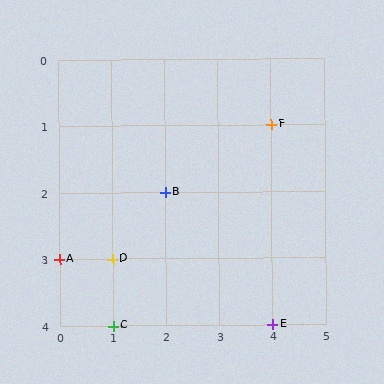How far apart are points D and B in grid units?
Points D and B are 1 column and 1 row apart (about 1.4 grid units diagonally).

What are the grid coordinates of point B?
Point B is at grid coordinates (2, 2).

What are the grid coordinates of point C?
Point C is at grid coordinates (1, 4).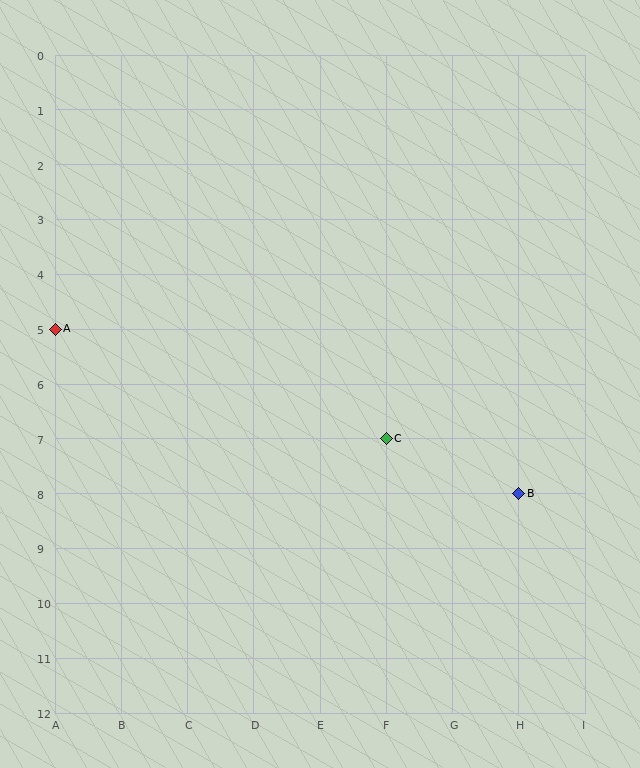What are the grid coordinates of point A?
Point A is at grid coordinates (A, 5).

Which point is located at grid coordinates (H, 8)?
Point B is at (H, 8).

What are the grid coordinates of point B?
Point B is at grid coordinates (H, 8).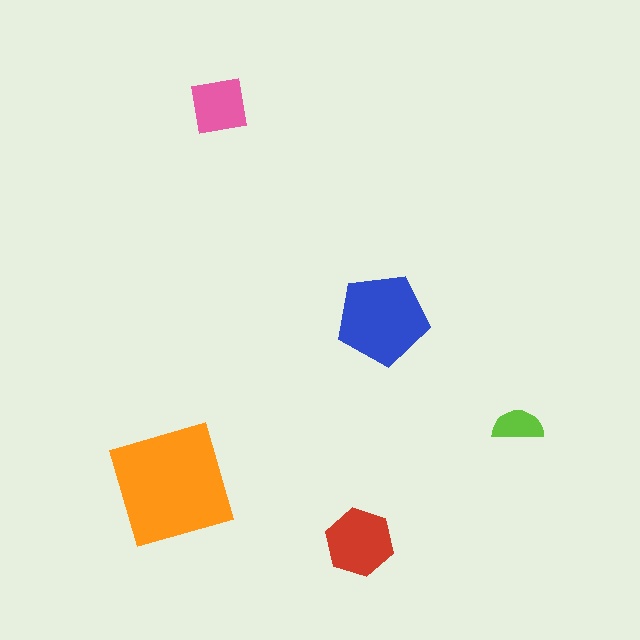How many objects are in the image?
There are 5 objects in the image.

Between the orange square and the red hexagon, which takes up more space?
The orange square.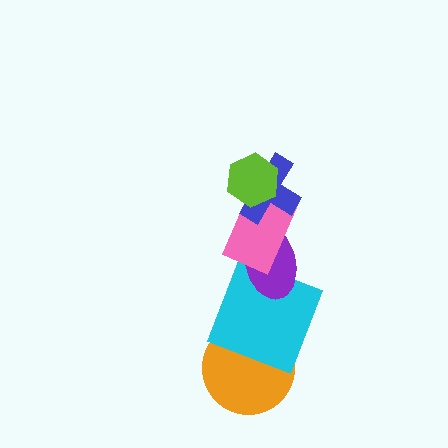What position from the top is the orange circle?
The orange circle is 6th from the top.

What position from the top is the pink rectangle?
The pink rectangle is 3rd from the top.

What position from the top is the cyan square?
The cyan square is 5th from the top.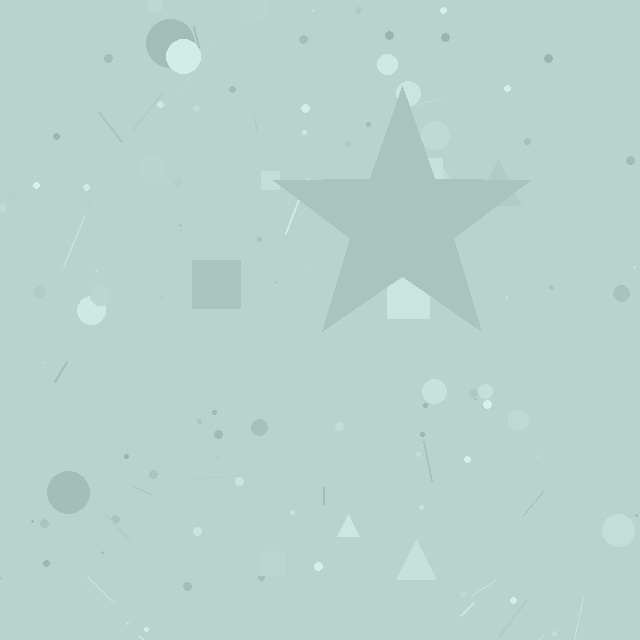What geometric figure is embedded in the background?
A star is embedded in the background.